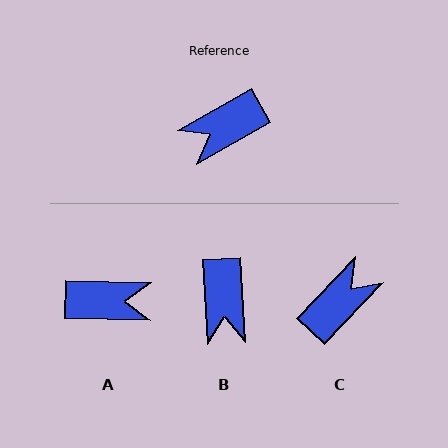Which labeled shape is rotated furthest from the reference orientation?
C, about 163 degrees away.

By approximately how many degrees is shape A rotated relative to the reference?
Approximately 149 degrees counter-clockwise.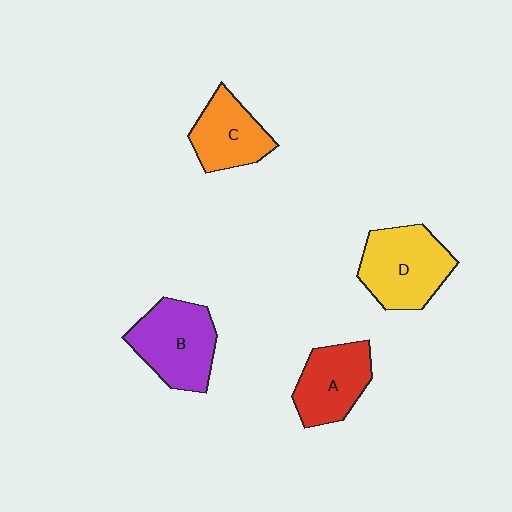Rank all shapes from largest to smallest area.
From largest to smallest: D (yellow), B (purple), A (red), C (orange).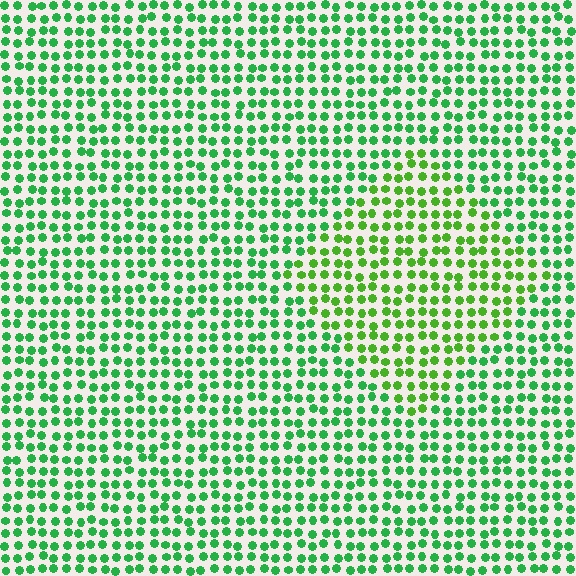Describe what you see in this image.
The image is filled with small green elements in a uniform arrangement. A diamond-shaped region is visible where the elements are tinted to a slightly different hue, forming a subtle color boundary.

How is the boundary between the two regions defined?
The boundary is defined purely by a slight shift in hue (about 29 degrees). Spacing, size, and orientation are identical on both sides.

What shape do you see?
I see a diamond.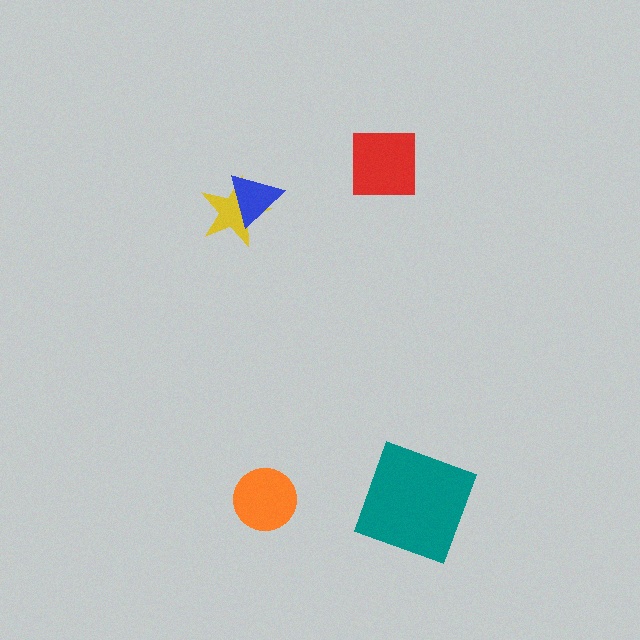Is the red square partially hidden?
No, no other shape covers it.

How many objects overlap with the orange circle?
0 objects overlap with the orange circle.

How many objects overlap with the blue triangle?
1 object overlaps with the blue triangle.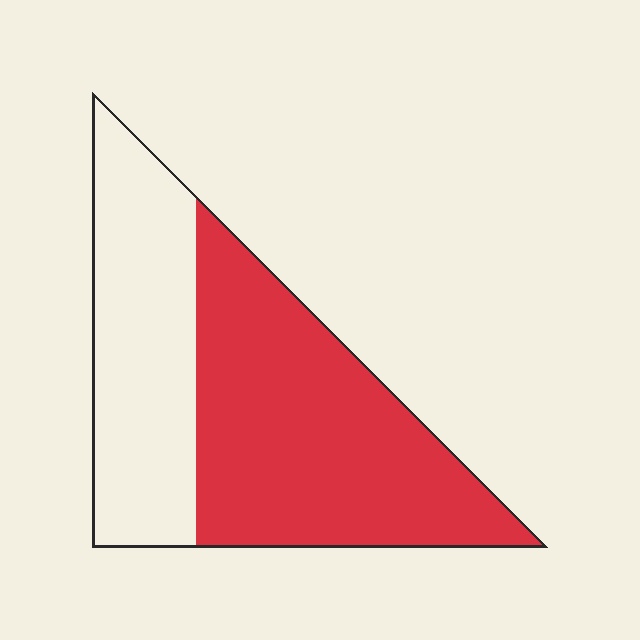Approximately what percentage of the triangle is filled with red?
Approximately 60%.